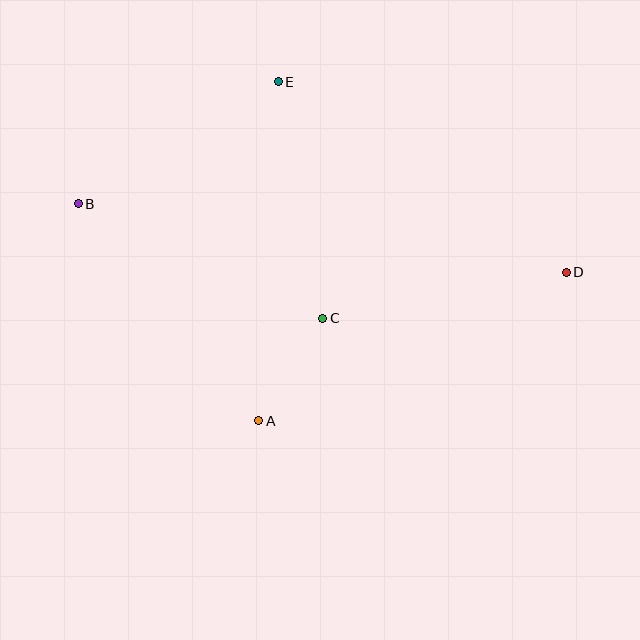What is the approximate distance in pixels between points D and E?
The distance between D and E is approximately 345 pixels.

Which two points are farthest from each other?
Points B and D are farthest from each other.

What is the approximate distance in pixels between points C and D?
The distance between C and D is approximately 247 pixels.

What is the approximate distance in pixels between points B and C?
The distance between B and C is approximately 270 pixels.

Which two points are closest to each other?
Points A and C are closest to each other.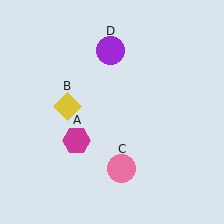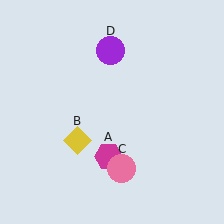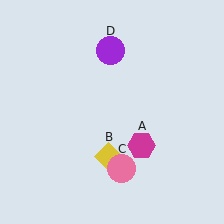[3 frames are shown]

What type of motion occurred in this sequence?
The magenta hexagon (object A), yellow diamond (object B) rotated counterclockwise around the center of the scene.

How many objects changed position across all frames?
2 objects changed position: magenta hexagon (object A), yellow diamond (object B).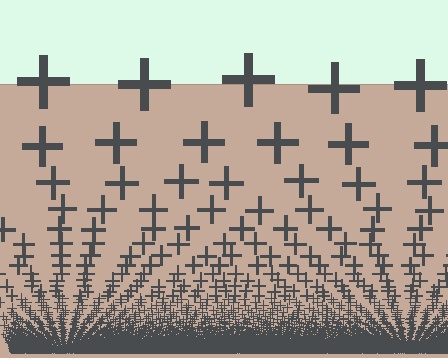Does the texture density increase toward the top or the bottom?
Density increases toward the bottom.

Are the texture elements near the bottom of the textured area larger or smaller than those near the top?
Smaller. The gradient is inverted — elements near the bottom are smaller and denser.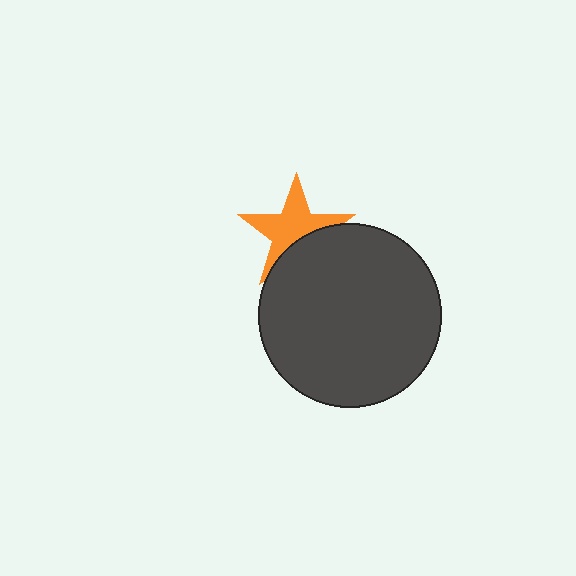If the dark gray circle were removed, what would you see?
You would see the complete orange star.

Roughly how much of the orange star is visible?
Most of it is visible (roughly 66%).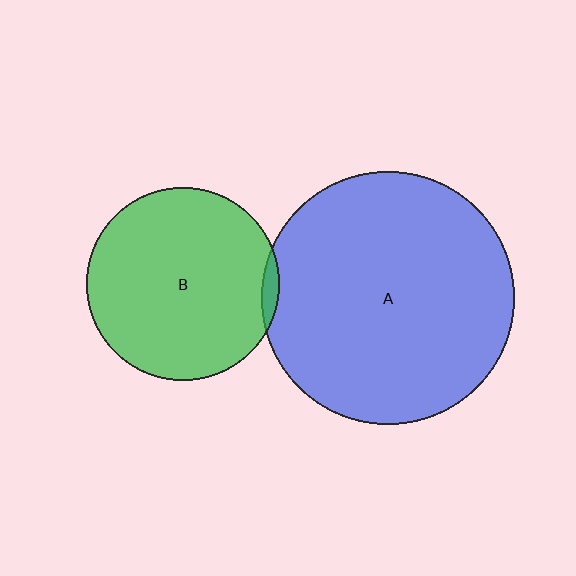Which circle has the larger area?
Circle A (blue).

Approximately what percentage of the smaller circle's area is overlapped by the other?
Approximately 5%.